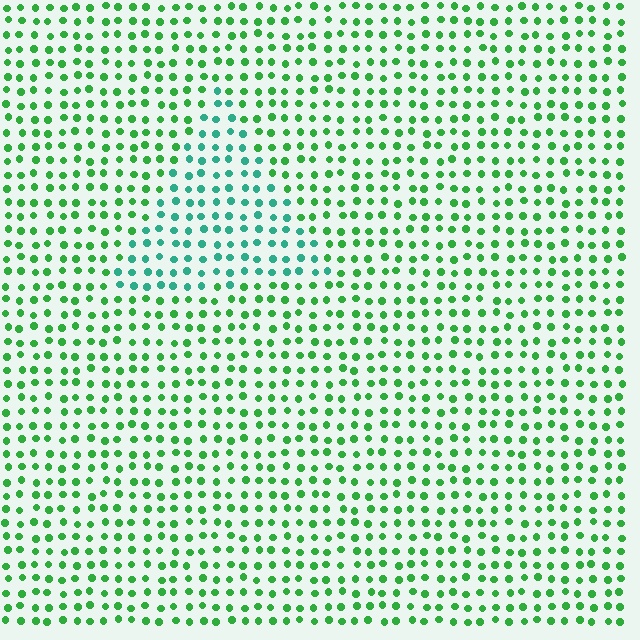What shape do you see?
I see a triangle.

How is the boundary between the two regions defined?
The boundary is defined purely by a slight shift in hue (about 38 degrees). Spacing, size, and orientation are identical on both sides.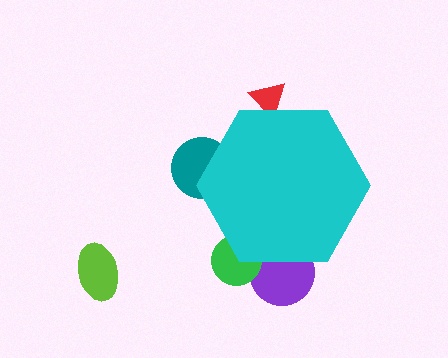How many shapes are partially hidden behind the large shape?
4 shapes are partially hidden.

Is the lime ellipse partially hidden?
No, the lime ellipse is fully visible.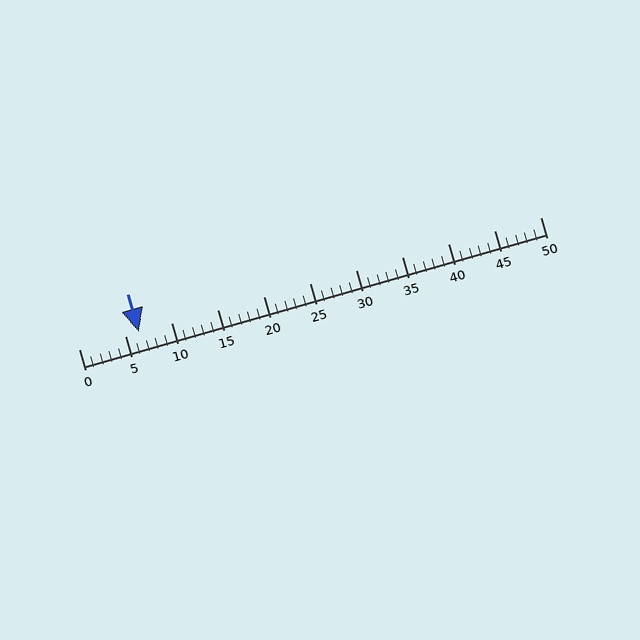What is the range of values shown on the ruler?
The ruler shows values from 0 to 50.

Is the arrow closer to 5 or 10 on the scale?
The arrow is closer to 5.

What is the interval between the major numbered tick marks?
The major tick marks are spaced 5 units apart.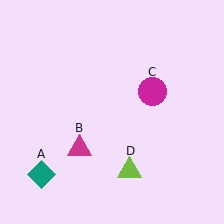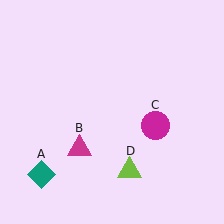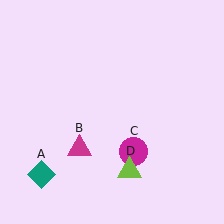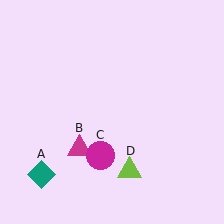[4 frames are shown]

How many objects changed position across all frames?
1 object changed position: magenta circle (object C).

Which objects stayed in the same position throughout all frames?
Teal diamond (object A) and magenta triangle (object B) and lime triangle (object D) remained stationary.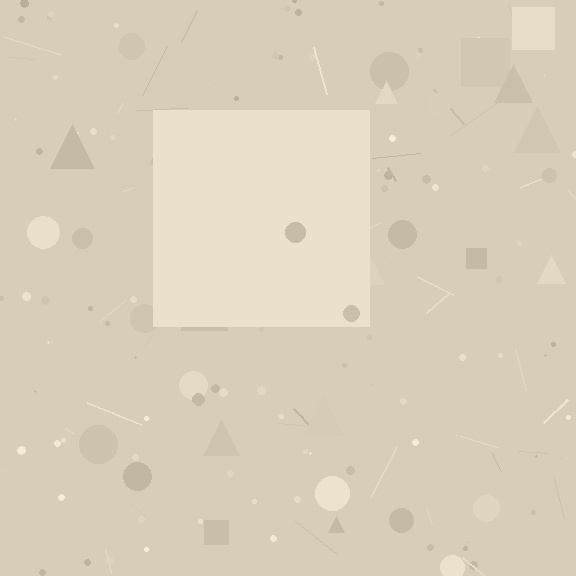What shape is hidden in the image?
A square is hidden in the image.